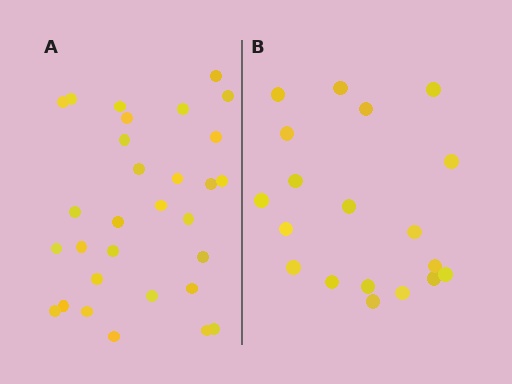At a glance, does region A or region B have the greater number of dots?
Region A (the left region) has more dots.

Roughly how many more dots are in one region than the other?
Region A has roughly 12 or so more dots than region B.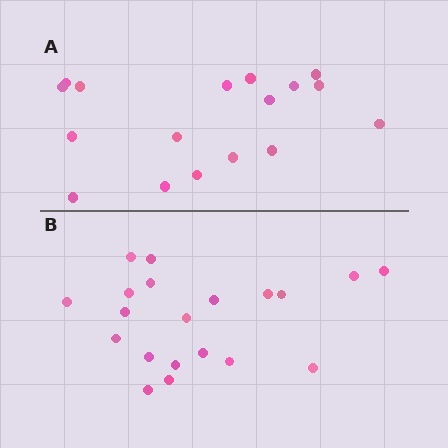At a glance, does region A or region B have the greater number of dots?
Region B (the bottom region) has more dots.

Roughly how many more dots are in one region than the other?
Region B has just a few more — roughly 2 or 3 more dots than region A.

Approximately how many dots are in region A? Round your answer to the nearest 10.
About 20 dots. (The exact count is 17, which rounds to 20.)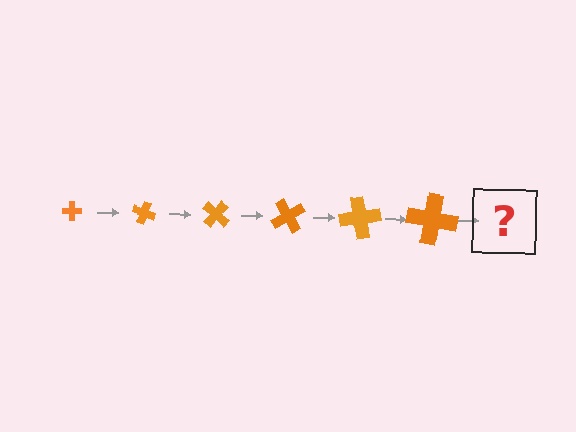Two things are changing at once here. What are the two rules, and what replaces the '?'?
The two rules are that the cross grows larger each step and it rotates 20 degrees each step. The '?' should be a cross, larger than the previous one and rotated 120 degrees from the start.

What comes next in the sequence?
The next element should be a cross, larger than the previous one and rotated 120 degrees from the start.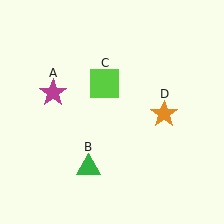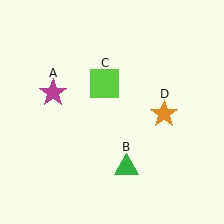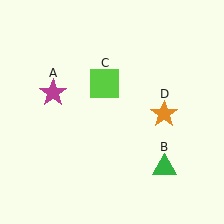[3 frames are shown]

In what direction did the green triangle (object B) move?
The green triangle (object B) moved right.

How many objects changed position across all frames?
1 object changed position: green triangle (object B).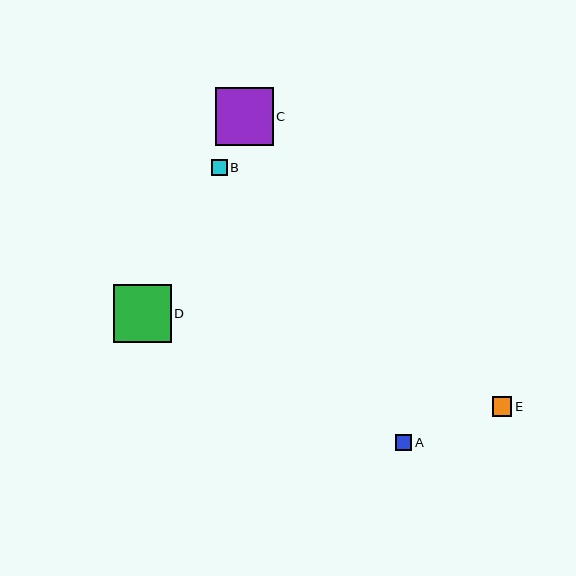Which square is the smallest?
Square B is the smallest with a size of approximately 16 pixels.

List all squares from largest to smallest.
From largest to smallest: C, D, E, A, B.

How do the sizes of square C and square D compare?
Square C and square D are approximately the same size.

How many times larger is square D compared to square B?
Square D is approximately 3.6 times the size of square B.